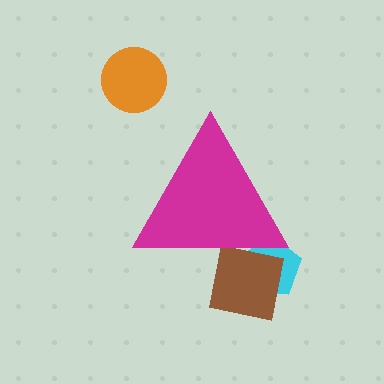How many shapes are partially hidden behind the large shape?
2 shapes are partially hidden.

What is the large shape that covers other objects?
A magenta triangle.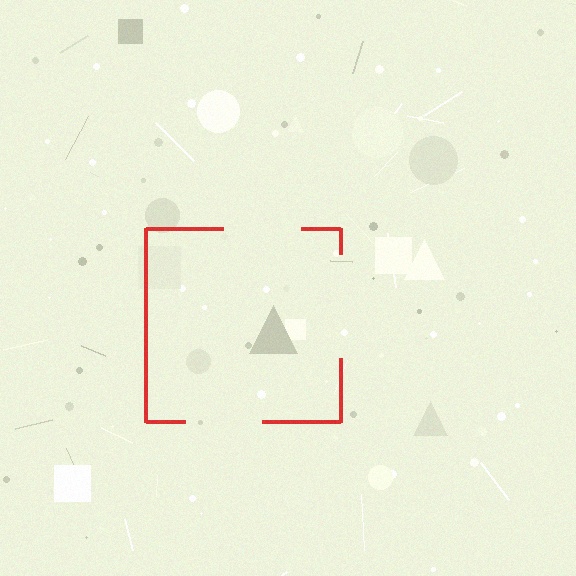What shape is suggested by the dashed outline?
The dashed outline suggests a square.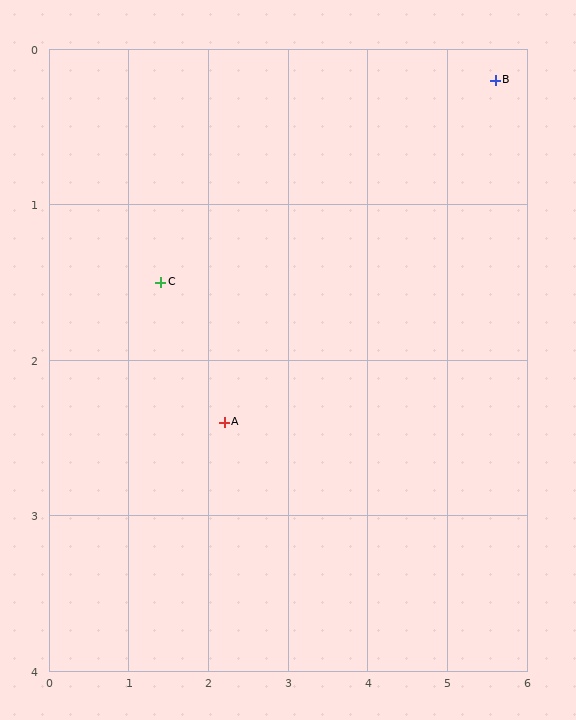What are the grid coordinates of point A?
Point A is at approximately (2.2, 2.4).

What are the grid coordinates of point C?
Point C is at approximately (1.4, 1.5).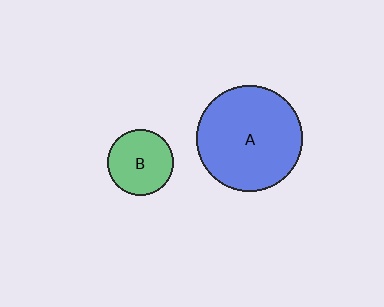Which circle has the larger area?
Circle A (blue).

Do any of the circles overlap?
No, none of the circles overlap.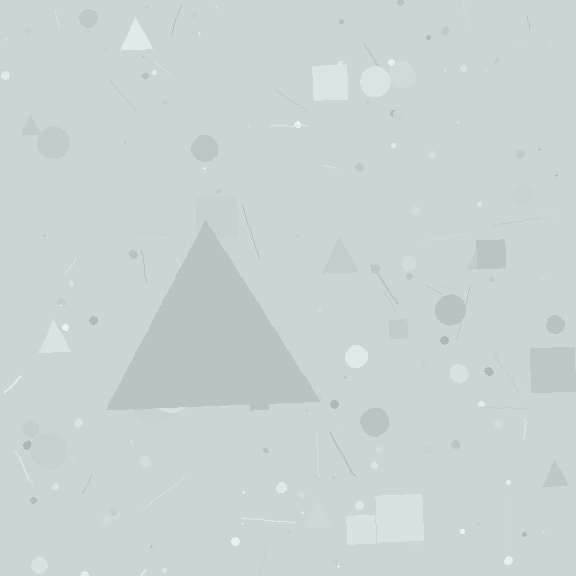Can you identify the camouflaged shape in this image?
The camouflaged shape is a triangle.